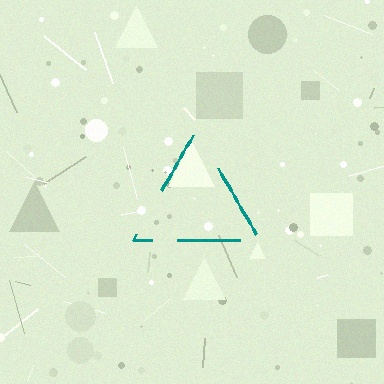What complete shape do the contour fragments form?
The contour fragments form a triangle.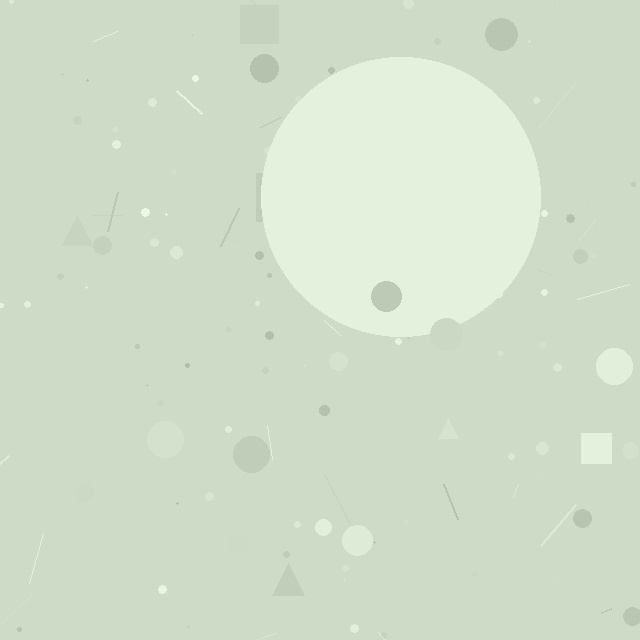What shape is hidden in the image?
A circle is hidden in the image.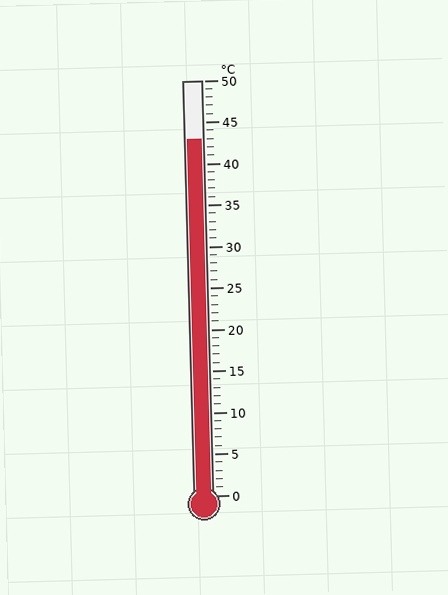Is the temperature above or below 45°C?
The temperature is below 45°C.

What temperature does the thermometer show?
The thermometer shows approximately 43°C.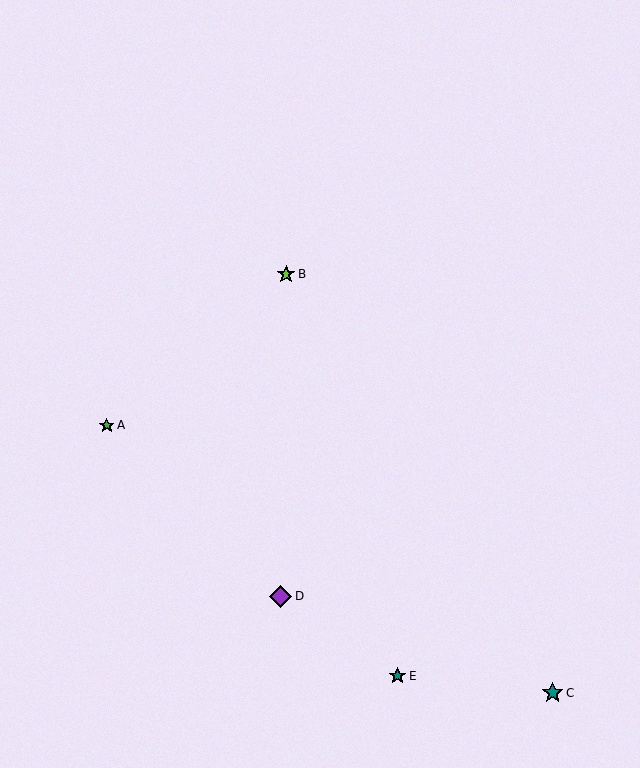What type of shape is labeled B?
Shape B is a lime star.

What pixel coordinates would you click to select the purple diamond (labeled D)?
Click at (281, 597) to select the purple diamond D.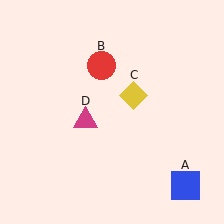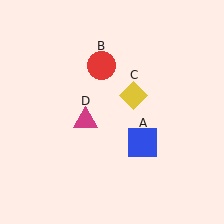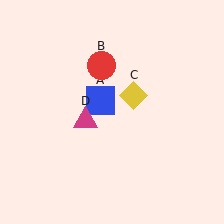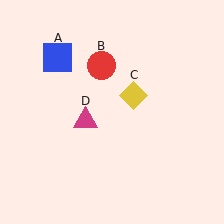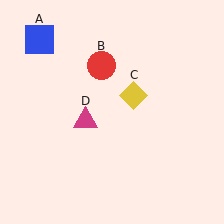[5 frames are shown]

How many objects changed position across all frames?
1 object changed position: blue square (object A).